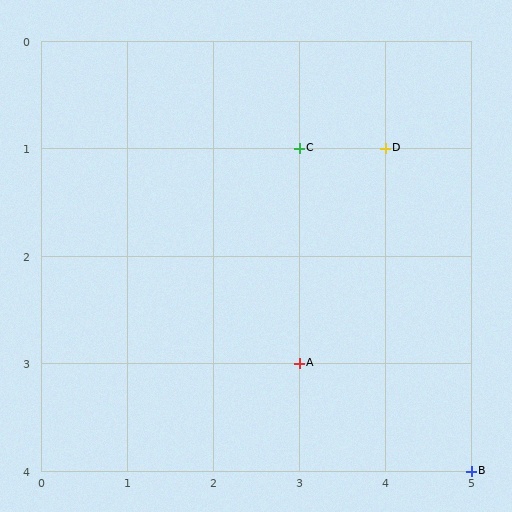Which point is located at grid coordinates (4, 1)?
Point D is at (4, 1).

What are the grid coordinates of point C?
Point C is at grid coordinates (3, 1).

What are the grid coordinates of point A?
Point A is at grid coordinates (3, 3).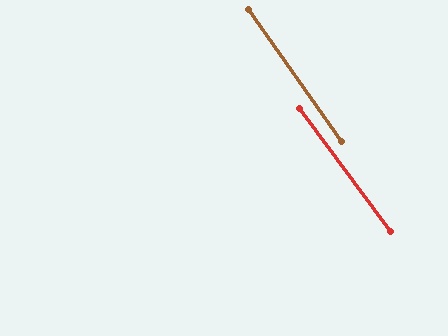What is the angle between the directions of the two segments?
Approximately 1 degree.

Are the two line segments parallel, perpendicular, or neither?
Parallel — their directions differ by only 1.0°.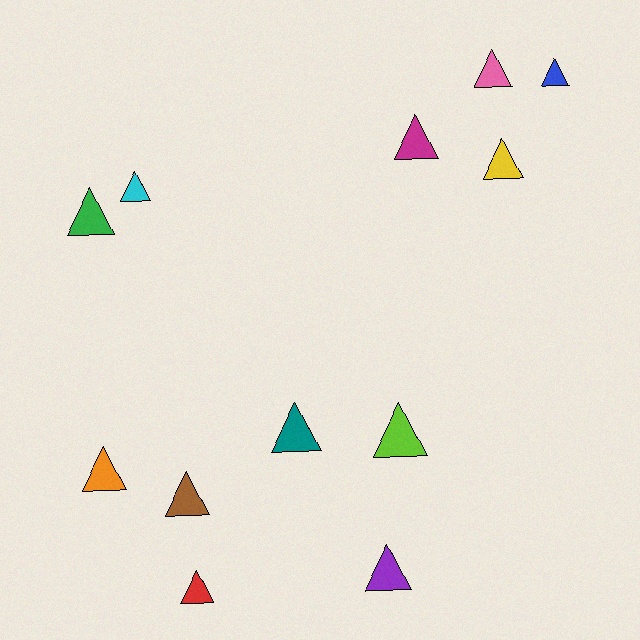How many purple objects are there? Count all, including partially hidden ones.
There is 1 purple object.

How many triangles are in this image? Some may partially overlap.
There are 12 triangles.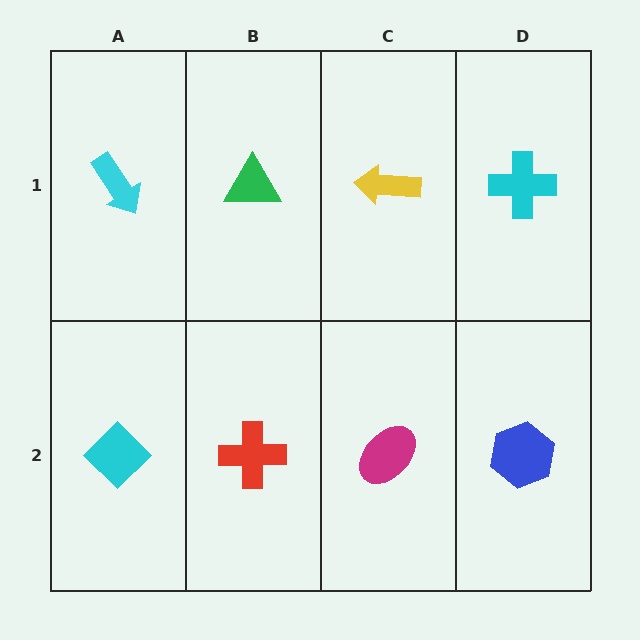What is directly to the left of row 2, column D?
A magenta ellipse.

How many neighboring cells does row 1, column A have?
2.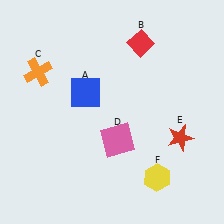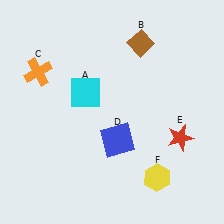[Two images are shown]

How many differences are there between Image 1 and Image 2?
There are 3 differences between the two images.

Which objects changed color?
A changed from blue to cyan. B changed from red to brown. D changed from pink to blue.